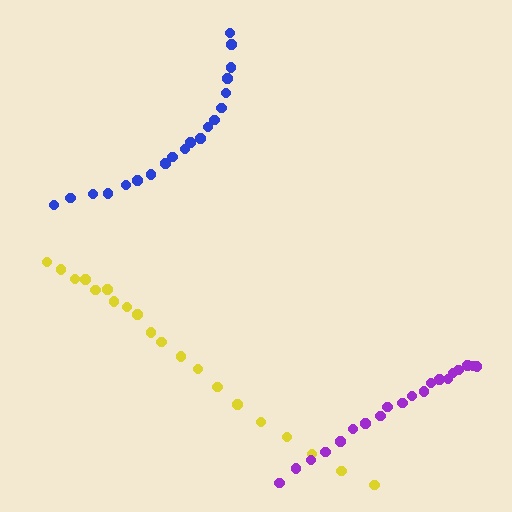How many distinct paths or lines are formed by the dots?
There are 3 distinct paths.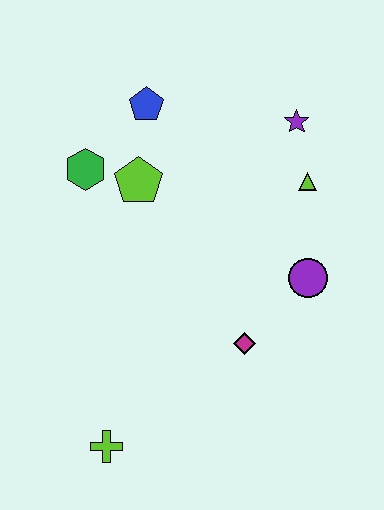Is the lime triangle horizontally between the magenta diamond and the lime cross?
No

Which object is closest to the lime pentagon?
The green hexagon is closest to the lime pentagon.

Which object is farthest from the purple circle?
The lime cross is farthest from the purple circle.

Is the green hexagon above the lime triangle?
Yes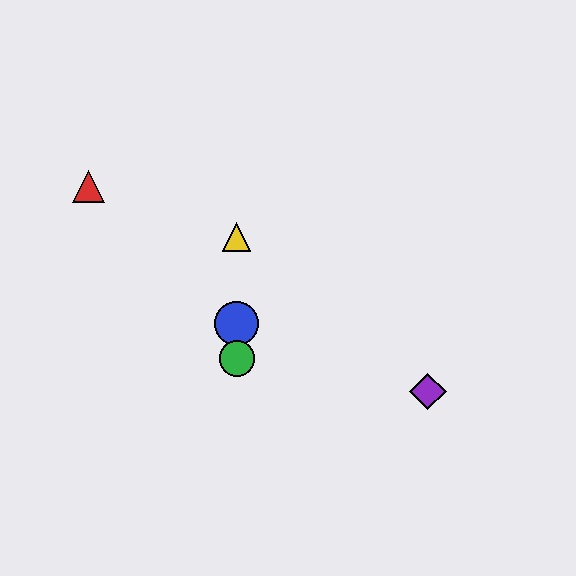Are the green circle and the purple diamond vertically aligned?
No, the green circle is at x≈237 and the purple diamond is at x≈428.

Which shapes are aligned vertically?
The blue circle, the green circle, the yellow triangle are aligned vertically.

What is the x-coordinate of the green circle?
The green circle is at x≈237.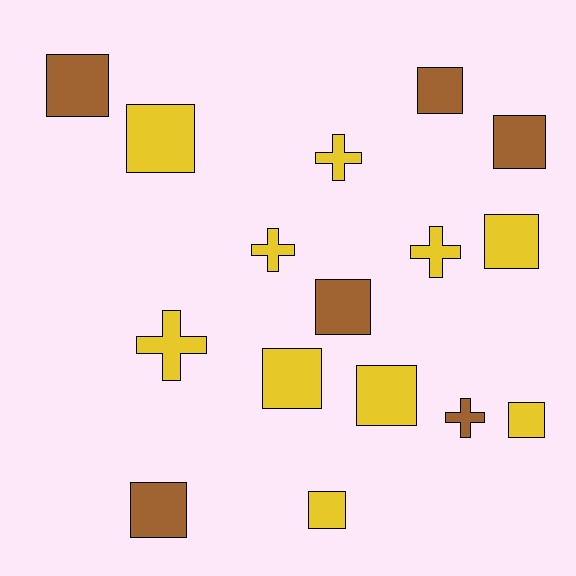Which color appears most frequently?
Yellow, with 10 objects.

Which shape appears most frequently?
Square, with 11 objects.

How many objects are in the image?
There are 16 objects.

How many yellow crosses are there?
There are 4 yellow crosses.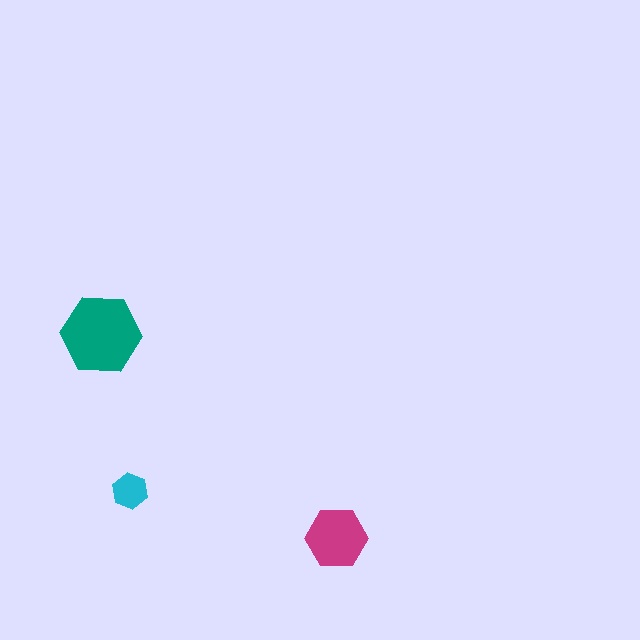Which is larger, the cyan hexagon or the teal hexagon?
The teal one.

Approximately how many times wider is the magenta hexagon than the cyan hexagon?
About 1.5 times wider.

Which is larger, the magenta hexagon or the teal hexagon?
The teal one.